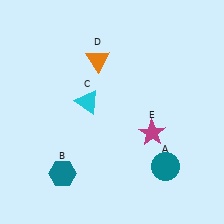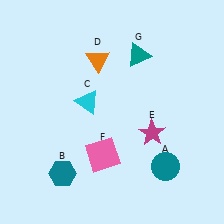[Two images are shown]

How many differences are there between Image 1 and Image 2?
There are 2 differences between the two images.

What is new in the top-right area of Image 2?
A teal triangle (G) was added in the top-right area of Image 2.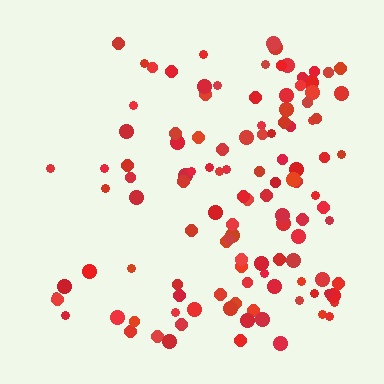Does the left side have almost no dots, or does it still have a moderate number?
Still a moderate number, just noticeably fewer than the right.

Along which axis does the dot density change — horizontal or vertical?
Horizontal.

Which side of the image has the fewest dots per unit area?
The left.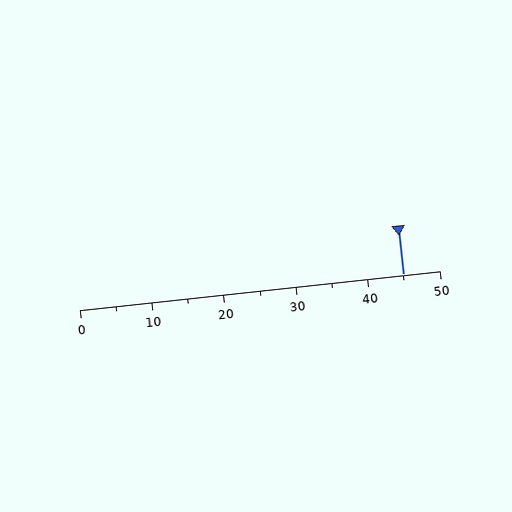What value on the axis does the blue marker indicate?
The marker indicates approximately 45.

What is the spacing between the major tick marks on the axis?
The major ticks are spaced 10 apart.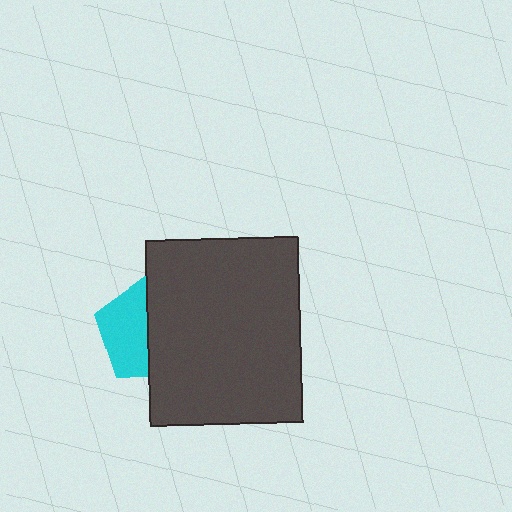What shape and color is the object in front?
The object in front is a dark gray rectangle.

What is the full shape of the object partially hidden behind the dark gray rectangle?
The partially hidden object is a cyan pentagon.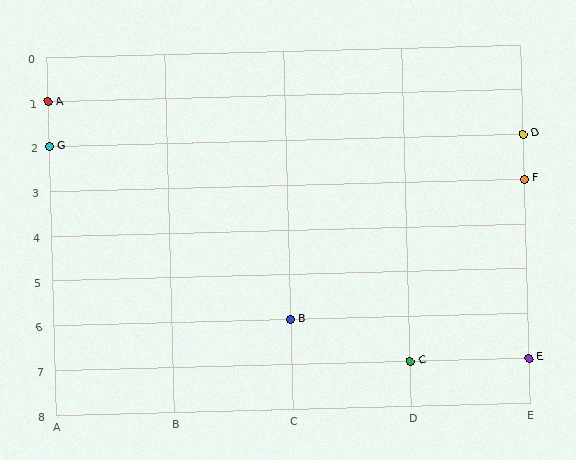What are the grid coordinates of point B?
Point B is at grid coordinates (C, 6).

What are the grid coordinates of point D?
Point D is at grid coordinates (E, 2).